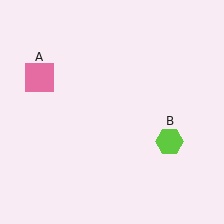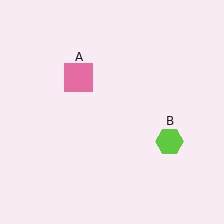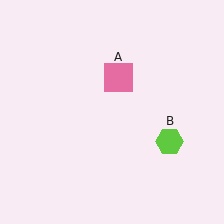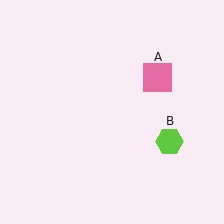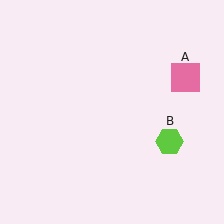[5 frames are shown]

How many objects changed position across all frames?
1 object changed position: pink square (object A).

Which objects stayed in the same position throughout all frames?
Lime hexagon (object B) remained stationary.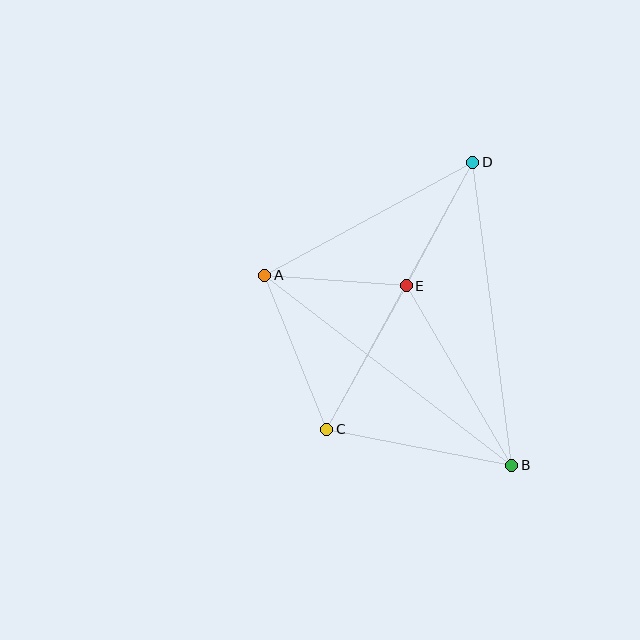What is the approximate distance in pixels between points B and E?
The distance between B and E is approximately 208 pixels.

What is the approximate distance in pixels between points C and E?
The distance between C and E is approximately 164 pixels.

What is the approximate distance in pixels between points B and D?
The distance between B and D is approximately 306 pixels.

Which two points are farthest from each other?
Points A and B are farthest from each other.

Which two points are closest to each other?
Points D and E are closest to each other.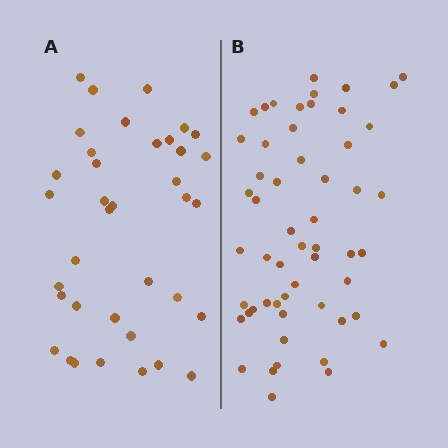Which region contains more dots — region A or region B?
Region B (the right region) has more dots.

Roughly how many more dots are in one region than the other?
Region B has approximately 20 more dots than region A.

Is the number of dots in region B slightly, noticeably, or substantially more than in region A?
Region B has substantially more. The ratio is roughly 1.5 to 1.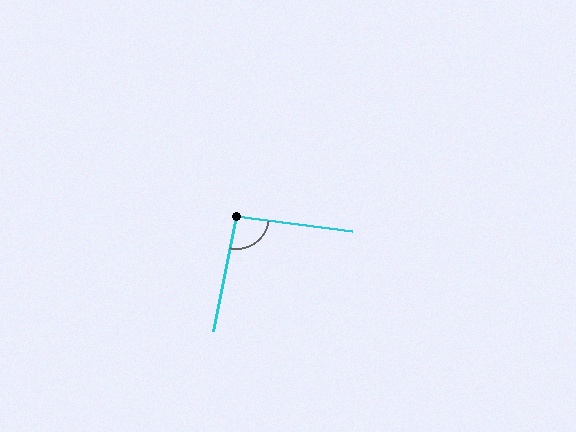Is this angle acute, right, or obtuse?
It is approximately a right angle.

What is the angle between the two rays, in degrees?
Approximately 94 degrees.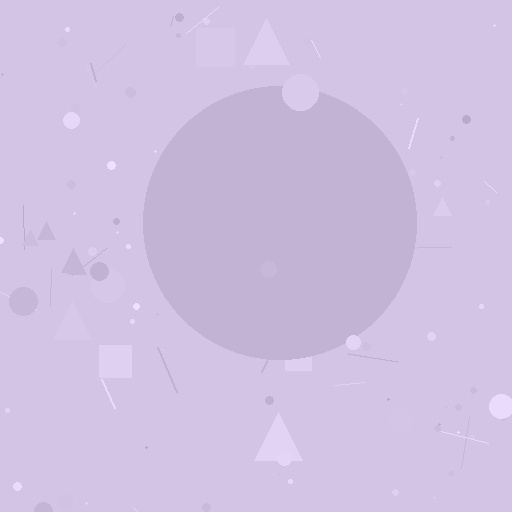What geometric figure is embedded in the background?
A circle is embedded in the background.